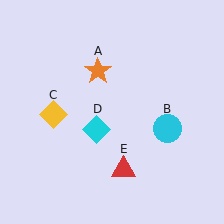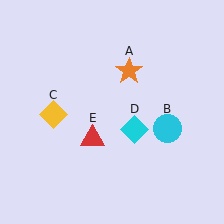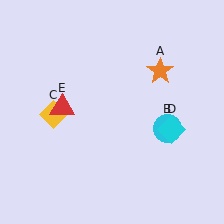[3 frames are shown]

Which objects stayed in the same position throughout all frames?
Cyan circle (object B) and yellow diamond (object C) remained stationary.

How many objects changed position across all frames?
3 objects changed position: orange star (object A), cyan diamond (object D), red triangle (object E).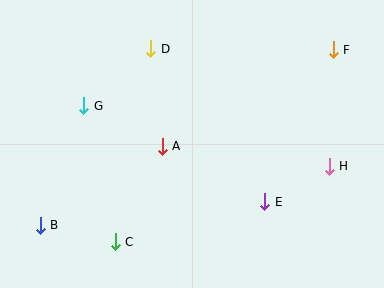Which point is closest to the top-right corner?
Point F is closest to the top-right corner.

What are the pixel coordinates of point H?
Point H is at (329, 166).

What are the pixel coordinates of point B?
Point B is at (40, 225).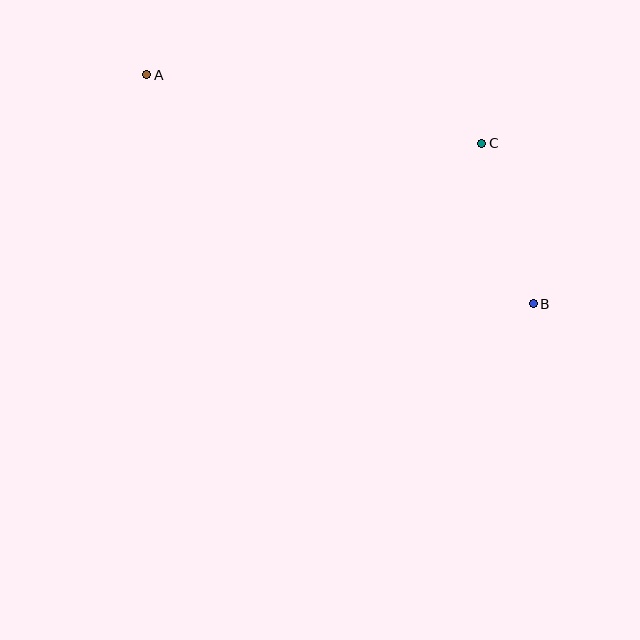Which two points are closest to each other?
Points B and C are closest to each other.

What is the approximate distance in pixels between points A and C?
The distance between A and C is approximately 342 pixels.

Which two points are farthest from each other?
Points A and B are farthest from each other.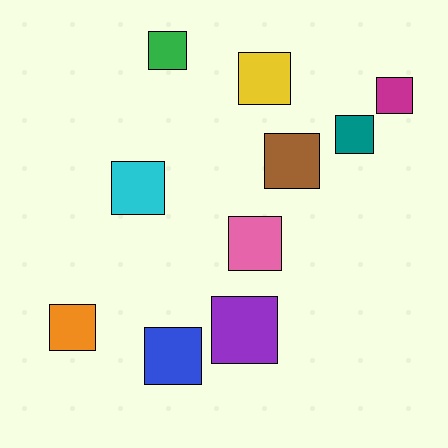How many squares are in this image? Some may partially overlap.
There are 10 squares.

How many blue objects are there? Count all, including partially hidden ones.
There is 1 blue object.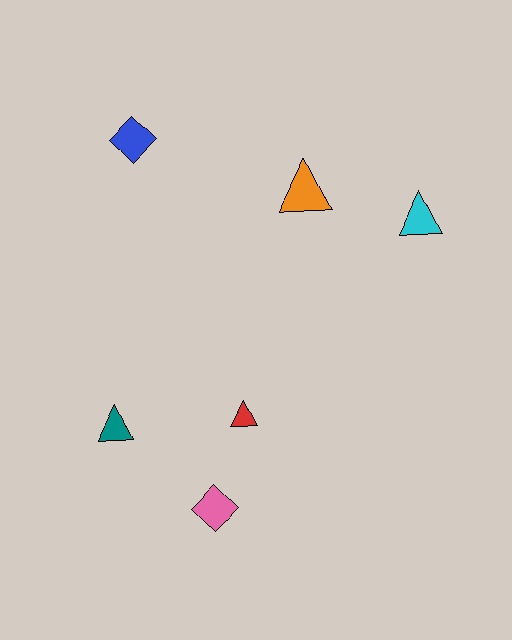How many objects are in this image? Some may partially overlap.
There are 6 objects.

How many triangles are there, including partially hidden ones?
There are 4 triangles.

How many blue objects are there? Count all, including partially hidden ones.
There is 1 blue object.